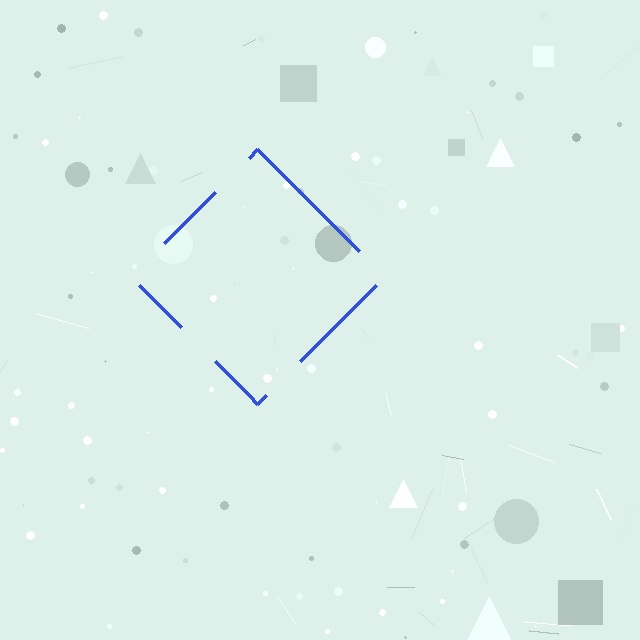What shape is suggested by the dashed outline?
The dashed outline suggests a diamond.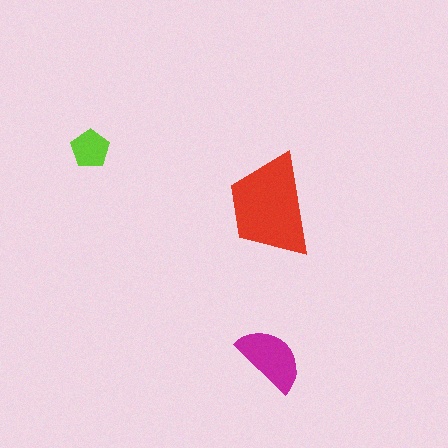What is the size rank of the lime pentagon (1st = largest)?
3rd.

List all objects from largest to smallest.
The red trapezoid, the magenta semicircle, the lime pentagon.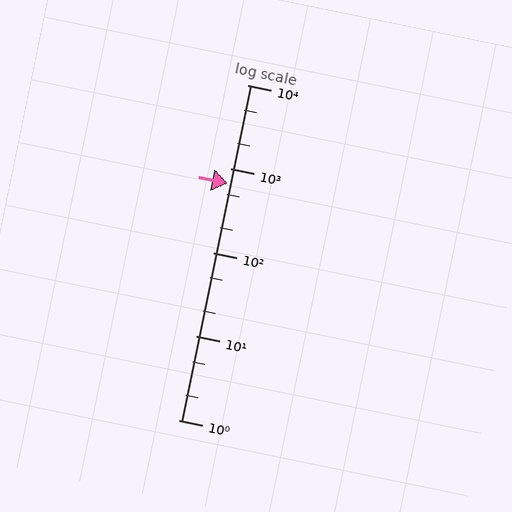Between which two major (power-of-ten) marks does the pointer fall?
The pointer is between 100 and 1000.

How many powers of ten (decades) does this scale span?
The scale spans 4 decades, from 1 to 10000.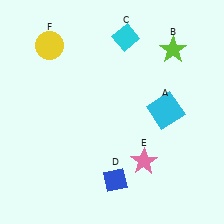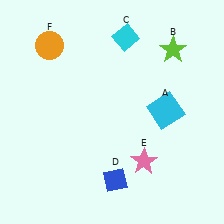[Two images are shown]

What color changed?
The circle (F) changed from yellow in Image 1 to orange in Image 2.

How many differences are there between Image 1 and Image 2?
There is 1 difference between the two images.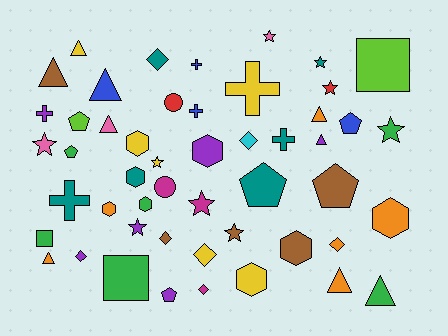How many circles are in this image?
There are 2 circles.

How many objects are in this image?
There are 50 objects.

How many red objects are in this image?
There are 2 red objects.